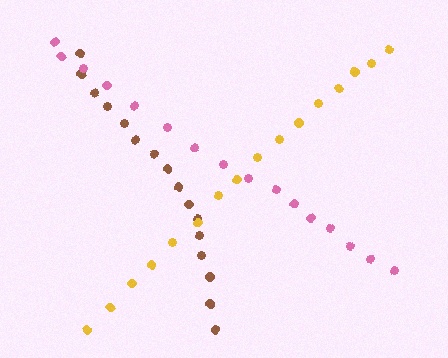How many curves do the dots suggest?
There are 3 distinct paths.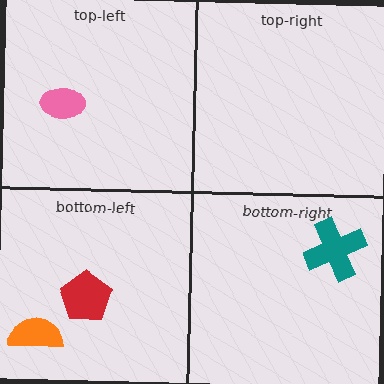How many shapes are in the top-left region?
1.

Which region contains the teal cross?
The bottom-right region.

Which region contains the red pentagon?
The bottom-left region.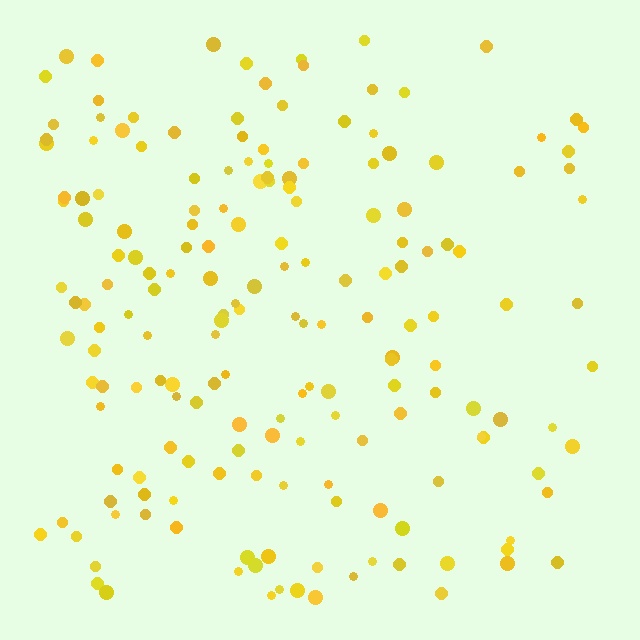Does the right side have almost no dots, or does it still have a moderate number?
Still a moderate number, just noticeably fewer than the left.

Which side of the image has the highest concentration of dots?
The left.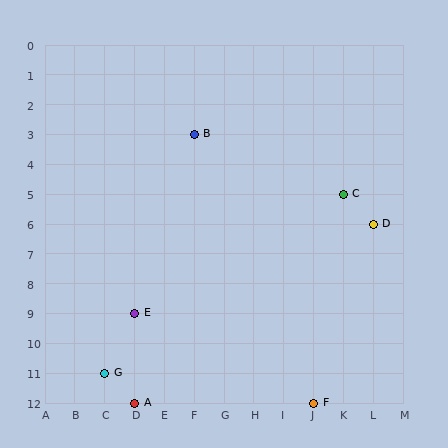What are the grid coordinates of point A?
Point A is at grid coordinates (D, 12).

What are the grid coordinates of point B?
Point B is at grid coordinates (F, 3).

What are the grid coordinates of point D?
Point D is at grid coordinates (L, 6).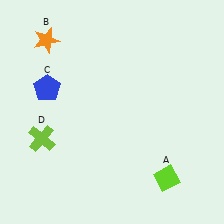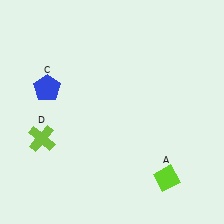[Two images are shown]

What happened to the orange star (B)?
The orange star (B) was removed in Image 2. It was in the top-left area of Image 1.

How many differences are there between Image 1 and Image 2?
There is 1 difference between the two images.